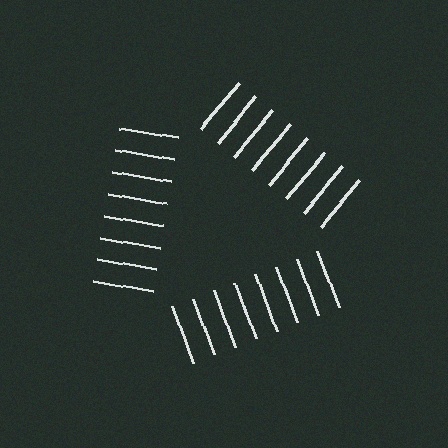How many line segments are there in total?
24 — 8 along each of the 3 edges.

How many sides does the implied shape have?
3 sides — the line-ends trace a triangle.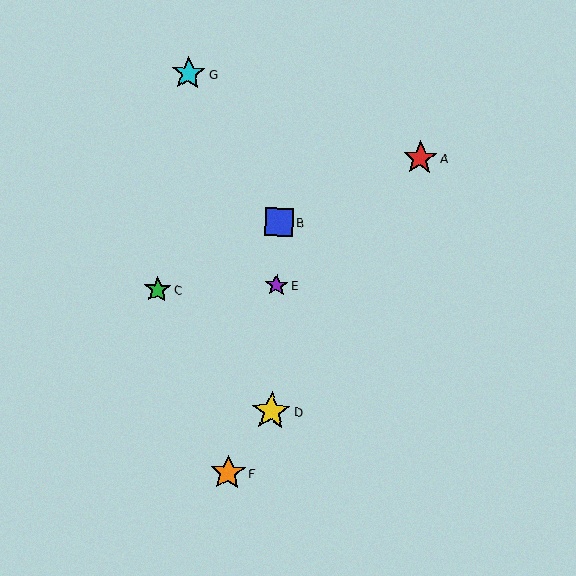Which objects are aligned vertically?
Objects B, D, E are aligned vertically.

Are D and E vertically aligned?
Yes, both are at x≈271.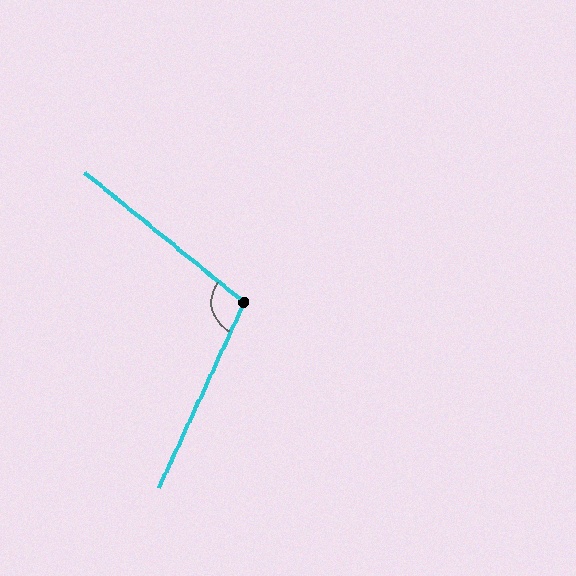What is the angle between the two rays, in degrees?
Approximately 104 degrees.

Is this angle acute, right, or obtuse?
It is obtuse.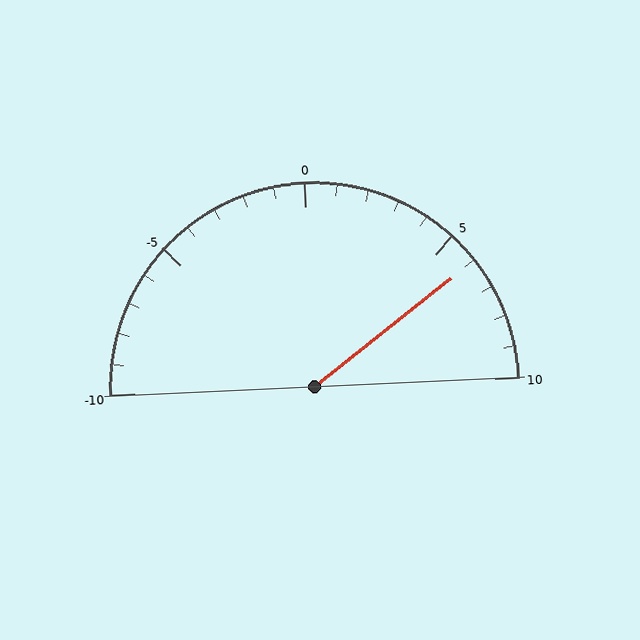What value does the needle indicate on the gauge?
The needle indicates approximately 6.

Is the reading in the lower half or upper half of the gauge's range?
The reading is in the upper half of the range (-10 to 10).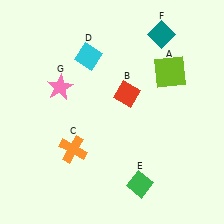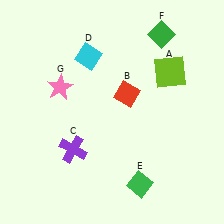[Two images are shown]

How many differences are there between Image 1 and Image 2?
There are 2 differences between the two images.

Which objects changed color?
C changed from orange to purple. F changed from teal to green.